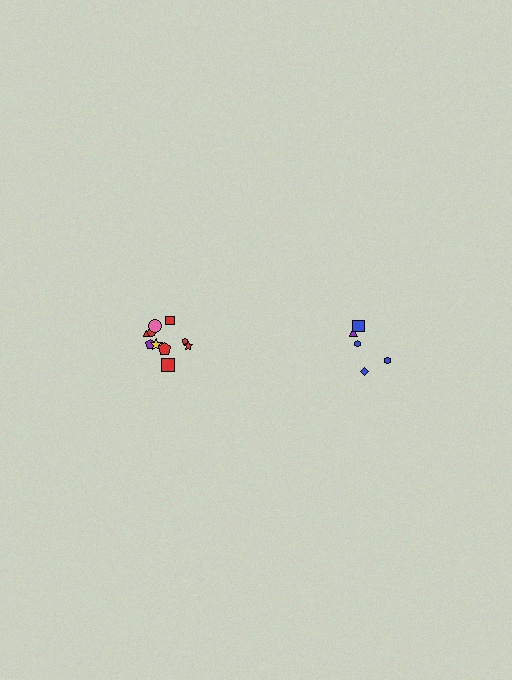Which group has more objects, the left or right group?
The left group.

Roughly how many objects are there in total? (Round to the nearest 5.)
Roughly 15 objects in total.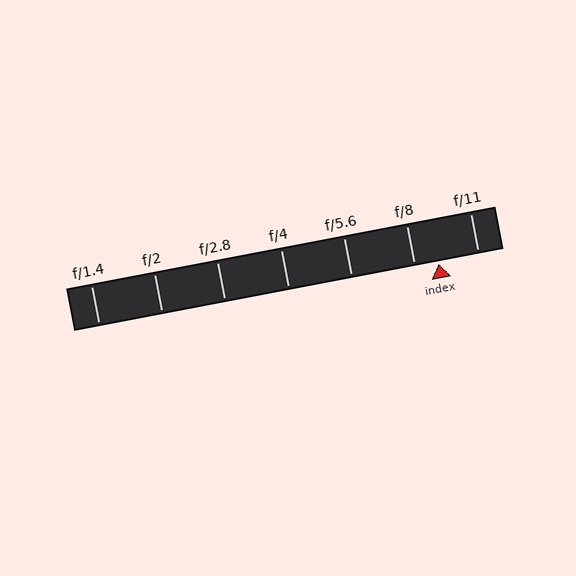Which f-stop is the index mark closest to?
The index mark is closest to f/8.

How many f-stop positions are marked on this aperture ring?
There are 7 f-stop positions marked.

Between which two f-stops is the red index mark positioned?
The index mark is between f/8 and f/11.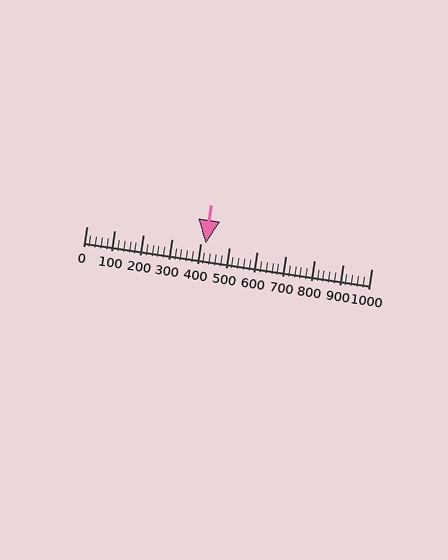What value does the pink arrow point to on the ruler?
The pink arrow points to approximately 420.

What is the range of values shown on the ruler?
The ruler shows values from 0 to 1000.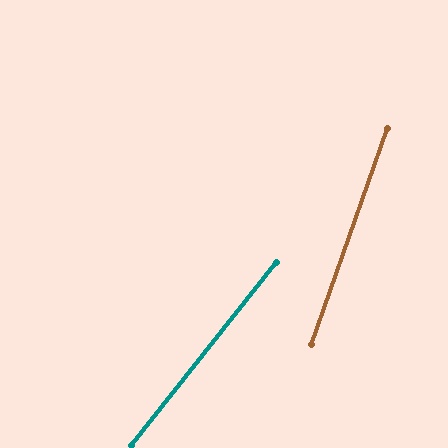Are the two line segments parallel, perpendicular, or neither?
Neither parallel nor perpendicular — they differ by about 19°.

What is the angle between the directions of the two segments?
Approximately 19 degrees.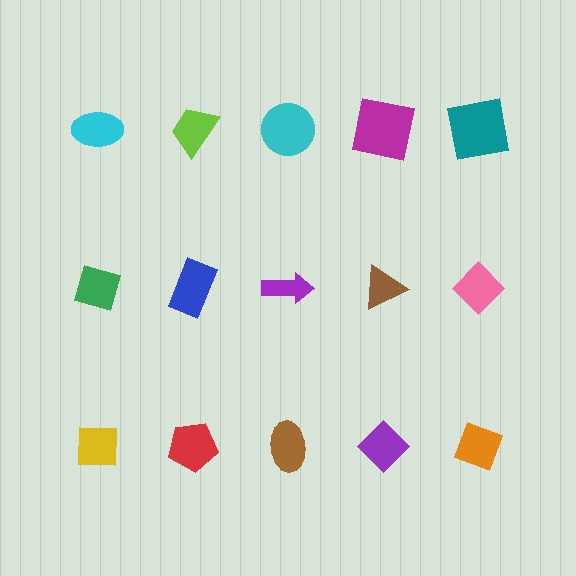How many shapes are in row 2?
5 shapes.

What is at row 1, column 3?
A cyan circle.